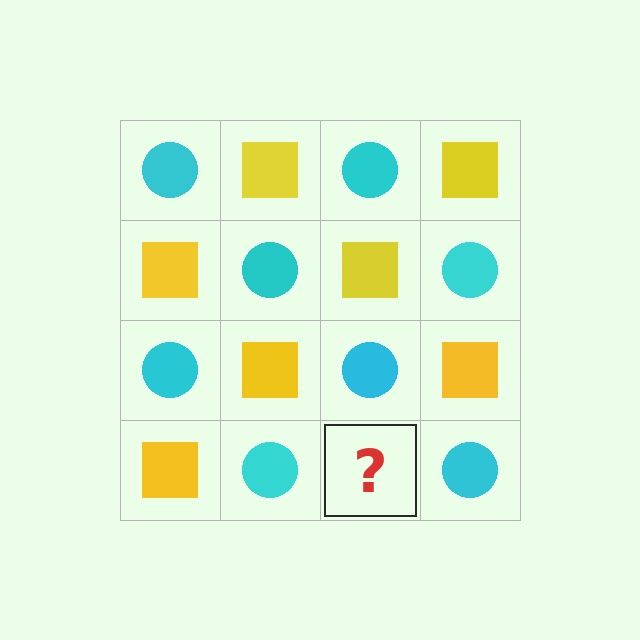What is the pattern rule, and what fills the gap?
The rule is that it alternates cyan circle and yellow square in a checkerboard pattern. The gap should be filled with a yellow square.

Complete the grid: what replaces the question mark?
The question mark should be replaced with a yellow square.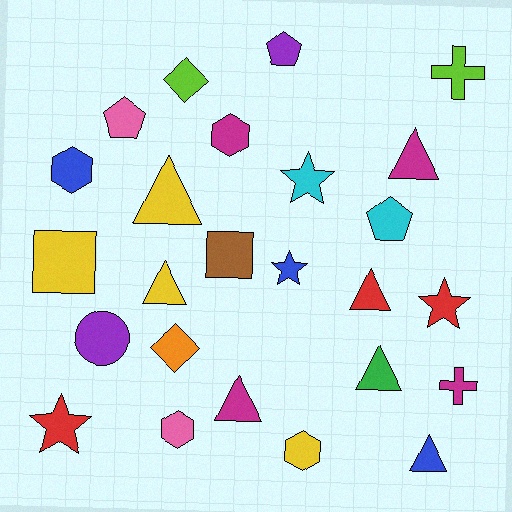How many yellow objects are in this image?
There are 4 yellow objects.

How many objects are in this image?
There are 25 objects.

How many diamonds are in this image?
There are 2 diamonds.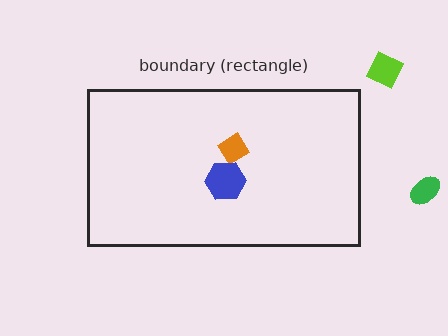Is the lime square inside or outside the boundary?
Outside.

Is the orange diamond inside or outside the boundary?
Inside.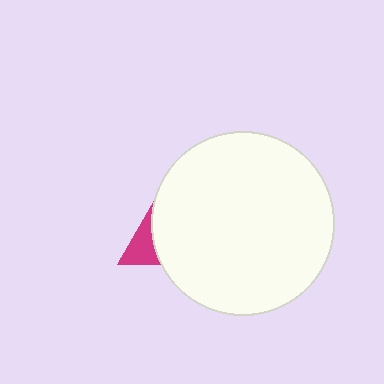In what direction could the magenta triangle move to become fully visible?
The magenta triangle could move left. That would shift it out from behind the white circle entirely.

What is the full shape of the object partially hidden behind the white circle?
The partially hidden object is a magenta triangle.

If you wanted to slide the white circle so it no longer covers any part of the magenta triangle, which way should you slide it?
Slide it right — that is the most direct way to separate the two shapes.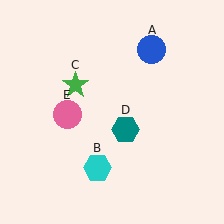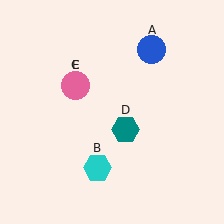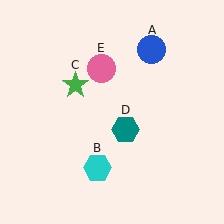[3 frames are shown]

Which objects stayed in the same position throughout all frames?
Blue circle (object A) and cyan hexagon (object B) and green star (object C) and teal hexagon (object D) remained stationary.